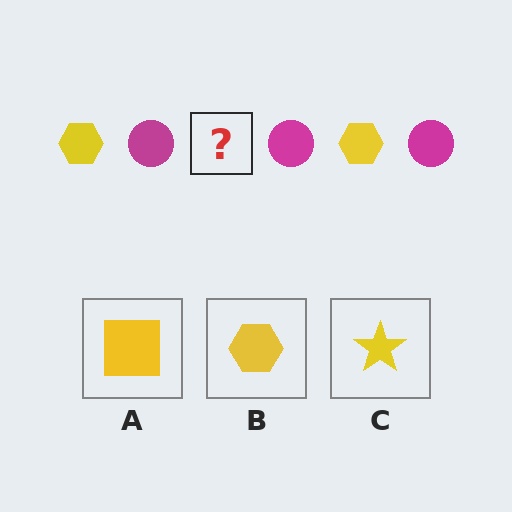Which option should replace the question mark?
Option B.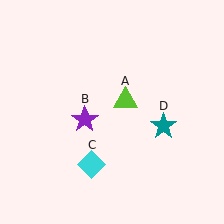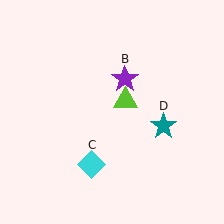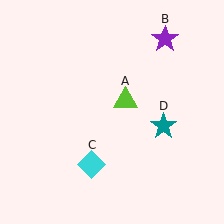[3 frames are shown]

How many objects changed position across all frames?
1 object changed position: purple star (object B).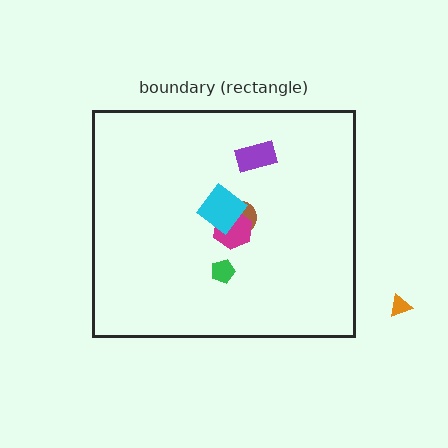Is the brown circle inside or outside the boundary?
Inside.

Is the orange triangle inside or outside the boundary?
Outside.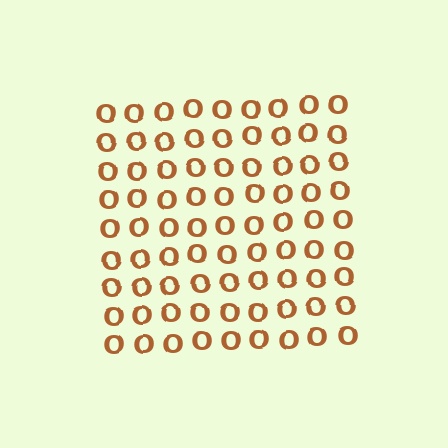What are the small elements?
The small elements are letter O's.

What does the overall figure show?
The overall figure shows a square.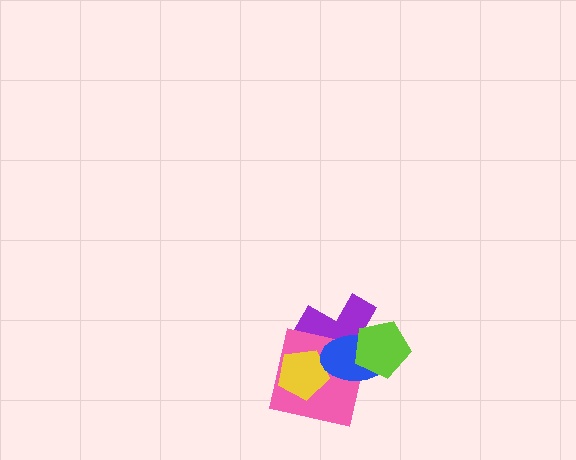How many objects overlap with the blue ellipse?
4 objects overlap with the blue ellipse.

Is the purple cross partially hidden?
Yes, it is partially covered by another shape.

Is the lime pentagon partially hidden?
No, no other shape covers it.